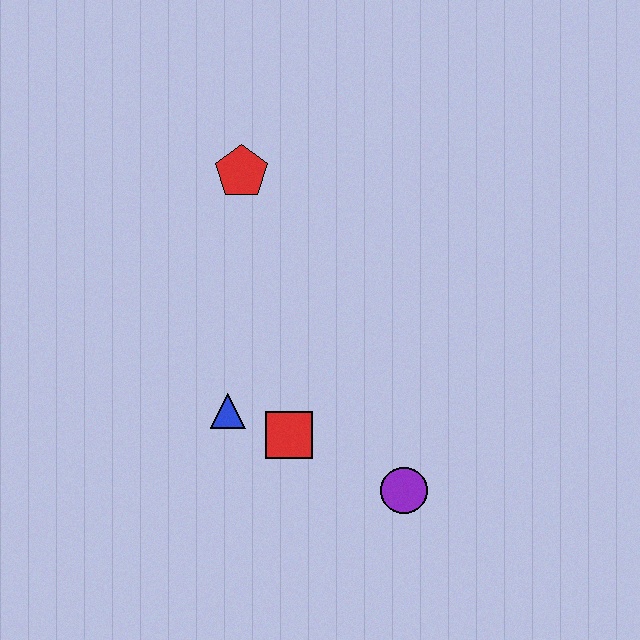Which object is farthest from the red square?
The red pentagon is farthest from the red square.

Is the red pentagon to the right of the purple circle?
No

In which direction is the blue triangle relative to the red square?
The blue triangle is to the left of the red square.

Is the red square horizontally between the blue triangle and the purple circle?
Yes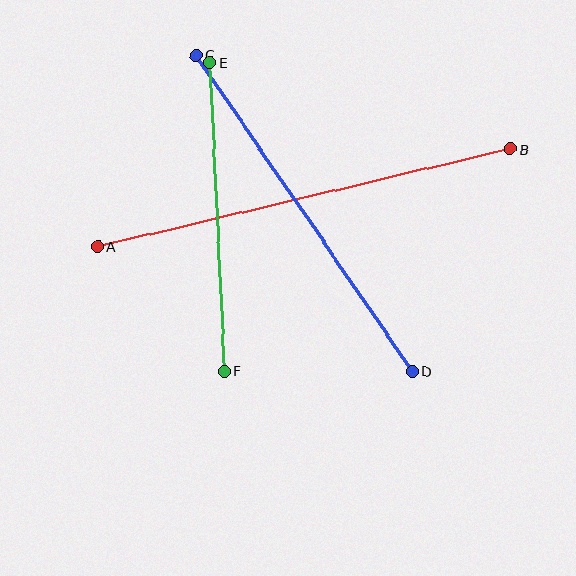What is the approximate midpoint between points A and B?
The midpoint is at approximately (304, 198) pixels.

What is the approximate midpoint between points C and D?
The midpoint is at approximately (304, 214) pixels.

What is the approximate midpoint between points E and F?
The midpoint is at approximately (217, 217) pixels.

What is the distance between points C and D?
The distance is approximately 383 pixels.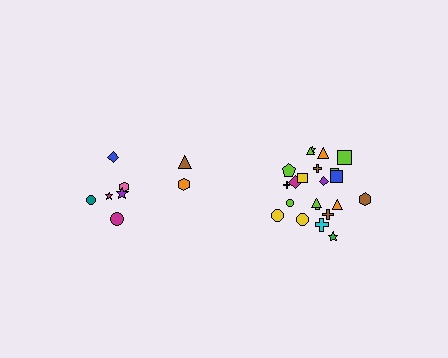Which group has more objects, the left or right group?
The right group.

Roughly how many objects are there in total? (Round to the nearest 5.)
Roughly 30 objects in total.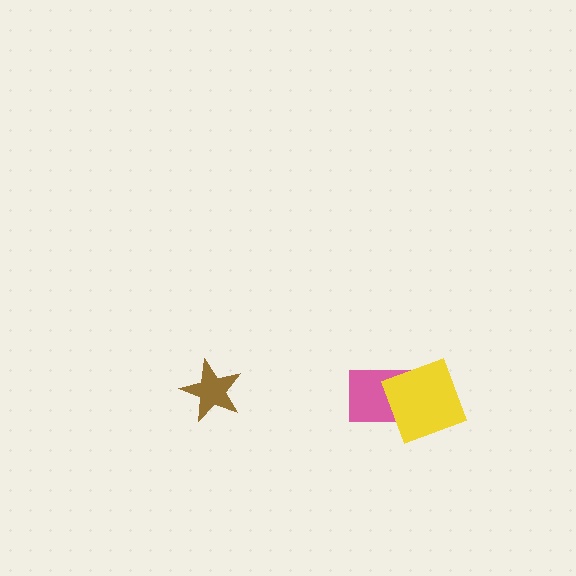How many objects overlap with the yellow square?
1 object overlaps with the yellow square.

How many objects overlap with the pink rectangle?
1 object overlaps with the pink rectangle.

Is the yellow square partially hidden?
No, no other shape covers it.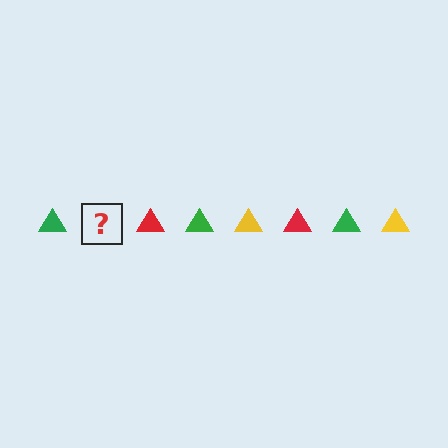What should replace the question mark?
The question mark should be replaced with a yellow triangle.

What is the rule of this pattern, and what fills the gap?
The rule is that the pattern cycles through green, yellow, red triangles. The gap should be filled with a yellow triangle.